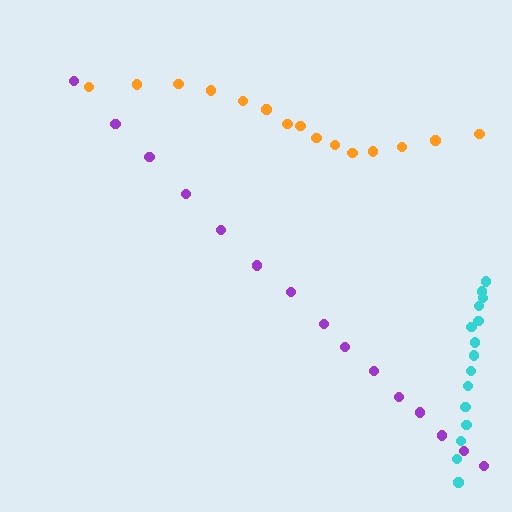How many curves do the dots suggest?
There are 3 distinct paths.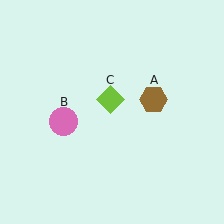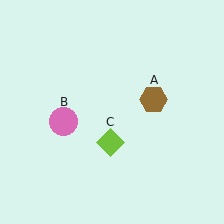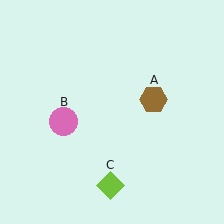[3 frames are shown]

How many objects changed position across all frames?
1 object changed position: lime diamond (object C).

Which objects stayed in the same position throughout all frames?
Brown hexagon (object A) and pink circle (object B) remained stationary.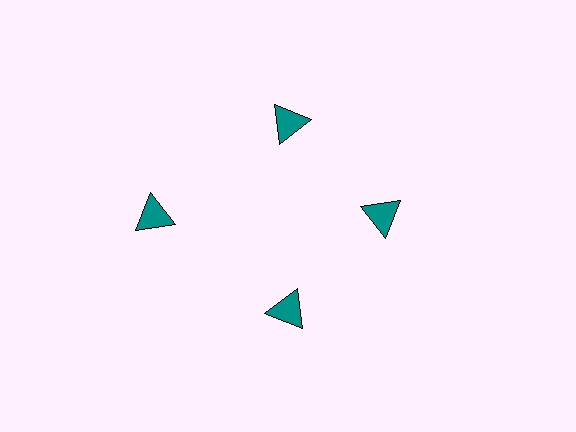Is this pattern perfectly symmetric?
No. The 4 teal triangles are arranged in a ring, but one element near the 9 o'clock position is pushed outward from the center, breaking the 4-fold rotational symmetry.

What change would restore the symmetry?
The symmetry would be restored by moving it inward, back onto the ring so that all 4 triangles sit at equal angles and equal distance from the center.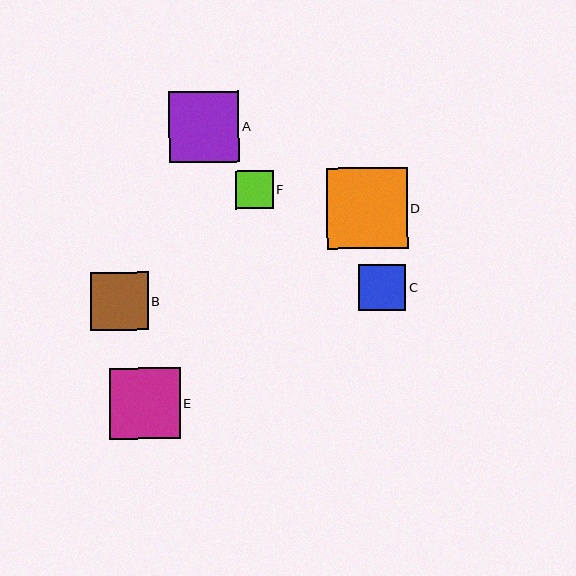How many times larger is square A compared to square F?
Square A is approximately 1.8 times the size of square F.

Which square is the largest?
Square D is the largest with a size of approximately 80 pixels.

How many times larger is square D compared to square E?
Square D is approximately 1.1 times the size of square E.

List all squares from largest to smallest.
From largest to smallest: D, E, A, B, C, F.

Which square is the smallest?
Square F is the smallest with a size of approximately 38 pixels.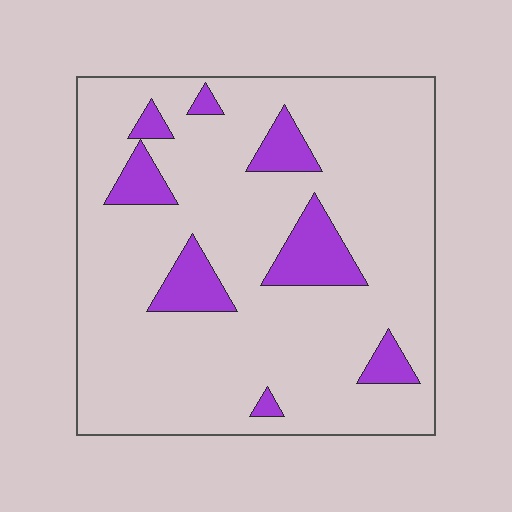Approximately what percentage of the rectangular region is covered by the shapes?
Approximately 15%.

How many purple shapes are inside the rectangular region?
8.